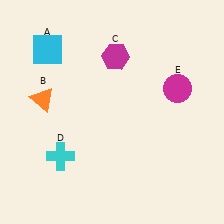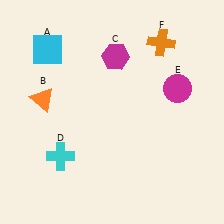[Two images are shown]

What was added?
An orange cross (F) was added in Image 2.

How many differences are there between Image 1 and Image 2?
There is 1 difference between the two images.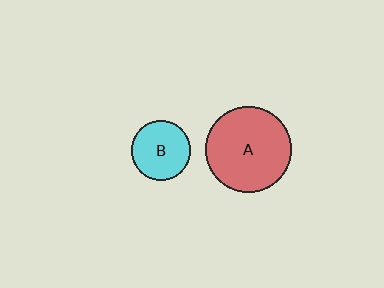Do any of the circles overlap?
No, none of the circles overlap.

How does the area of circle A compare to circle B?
Approximately 2.1 times.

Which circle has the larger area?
Circle A (red).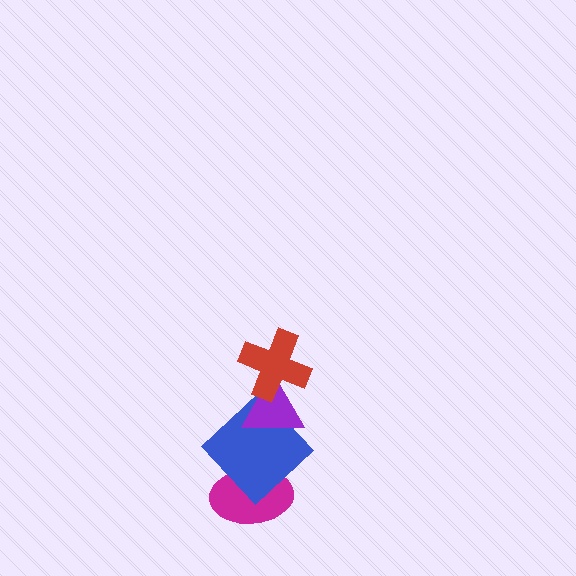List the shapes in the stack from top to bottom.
From top to bottom: the red cross, the purple triangle, the blue diamond, the magenta ellipse.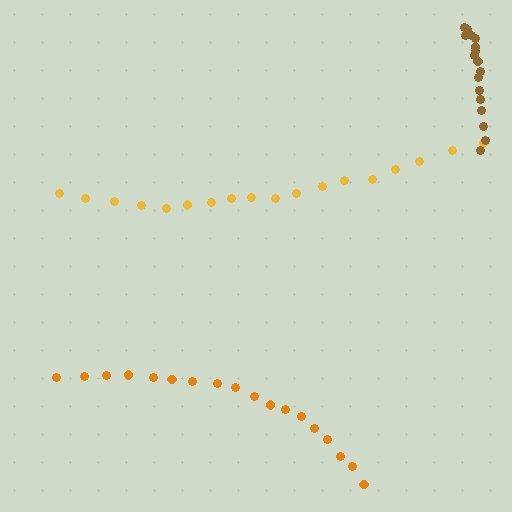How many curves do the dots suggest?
There are 3 distinct paths.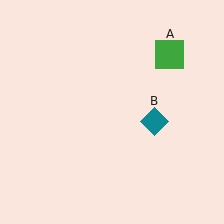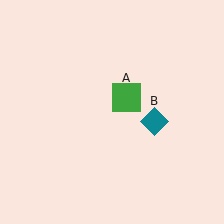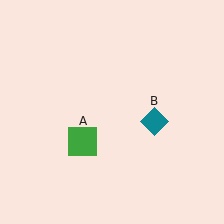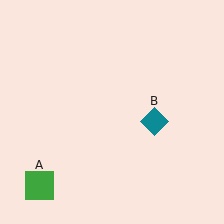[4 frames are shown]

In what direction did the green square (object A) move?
The green square (object A) moved down and to the left.